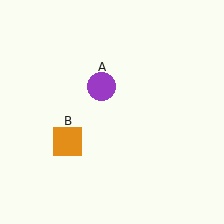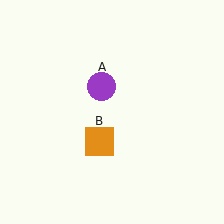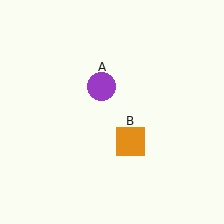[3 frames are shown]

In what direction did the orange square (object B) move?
The orange square (object B) moved right.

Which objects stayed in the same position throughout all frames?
Purple circle (object A) remained stationary.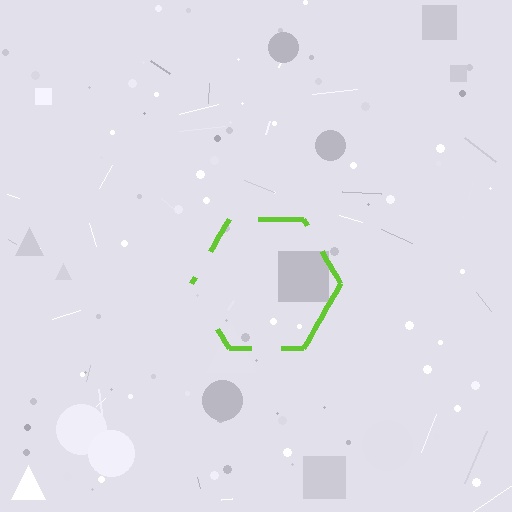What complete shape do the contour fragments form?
The contour fragments form a hexagon.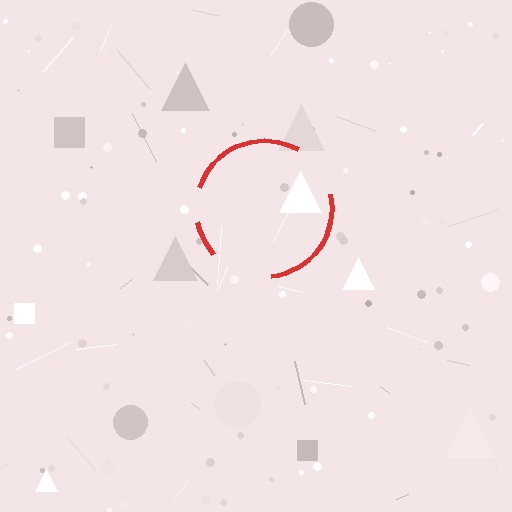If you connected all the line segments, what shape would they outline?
They would outline a circle.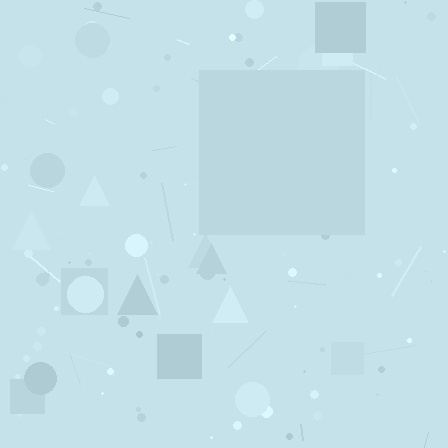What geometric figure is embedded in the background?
A square is embedded in the background.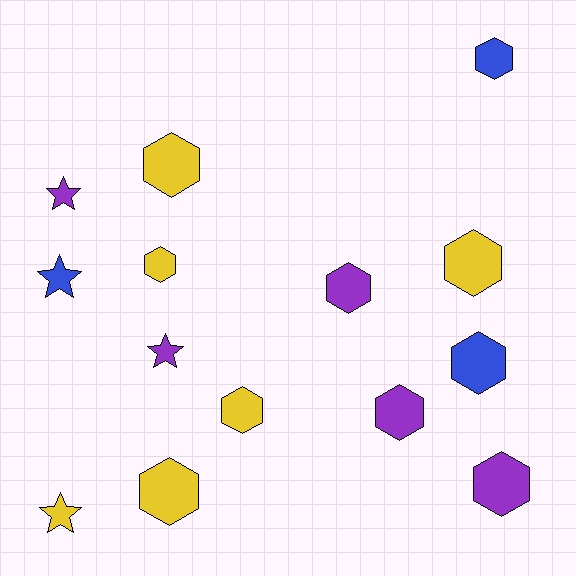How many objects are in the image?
There are 14 objects.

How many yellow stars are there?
There is 1 yellow star.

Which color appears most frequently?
Yellow, with 6 objects.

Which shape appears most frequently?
Hexagon, with 10 objects.